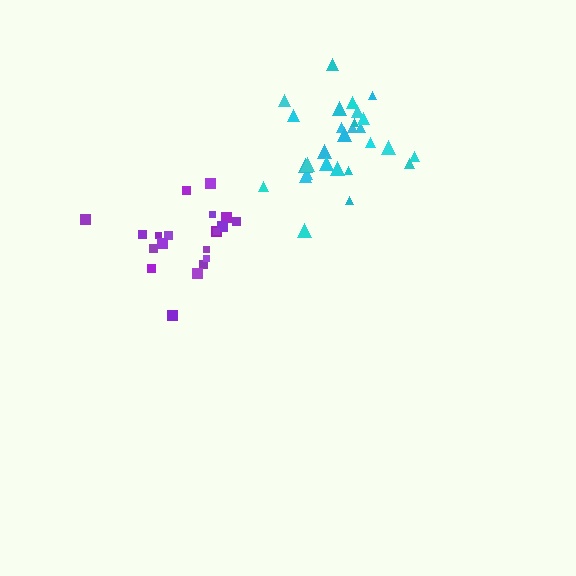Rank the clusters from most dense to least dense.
cyan, purple.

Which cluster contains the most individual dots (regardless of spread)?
Cyan (28).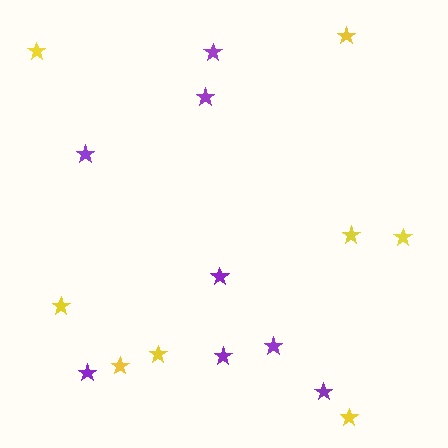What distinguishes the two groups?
There are 2 groups: one group of yellow stars (8) and one group of purple stars (8).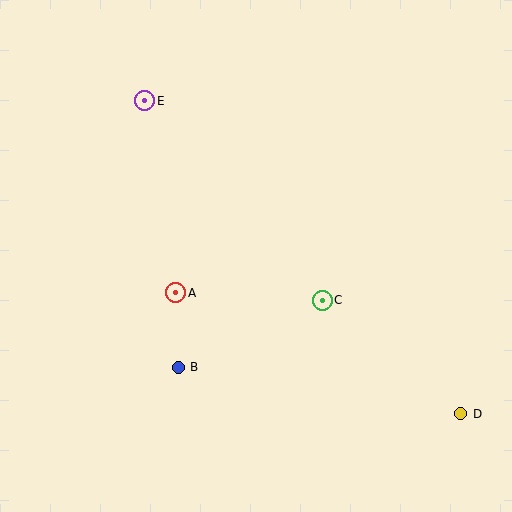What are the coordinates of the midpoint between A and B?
The midpoint between A and B is at (177, 330).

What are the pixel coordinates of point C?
Point C is at (322, 300).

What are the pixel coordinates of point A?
Point A is at (176, 293).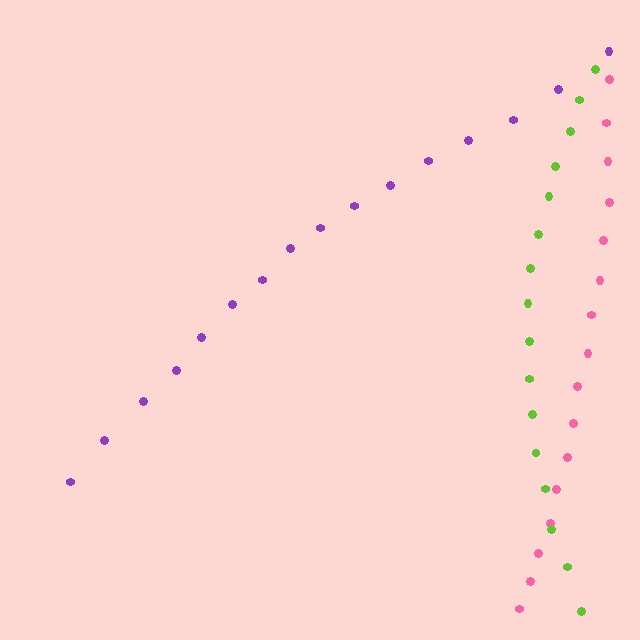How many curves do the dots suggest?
There are 3 distinct paths.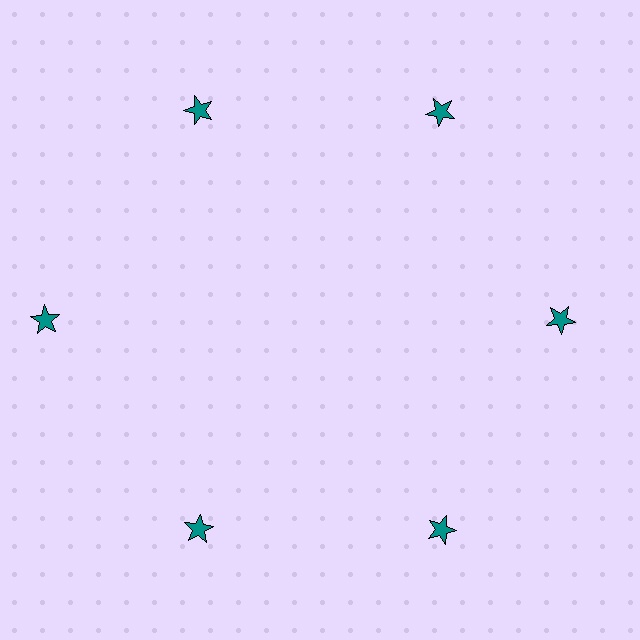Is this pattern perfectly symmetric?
No. The 6 teal stars are arranged in a ring, but one element near the 9 o'clock position is pushed outward from the center, breaking the 6-fold rotational symmetry.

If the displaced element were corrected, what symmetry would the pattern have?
It would have 6-fold rotational symmetry — the pattern would map onto itself every 60 degrees.